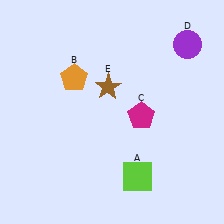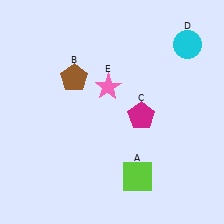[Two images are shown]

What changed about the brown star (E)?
In Image 1, E is brown. In Image 2, it changed to pink.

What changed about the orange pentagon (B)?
In Image 1, B is orange. In Image 2, it changed to brown.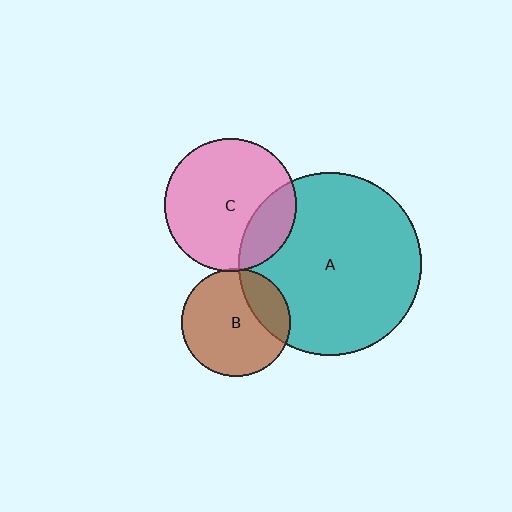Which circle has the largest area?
Circle A (teal).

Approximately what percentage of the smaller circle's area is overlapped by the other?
Approximately 25%.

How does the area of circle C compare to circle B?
Approximately 1.5 times.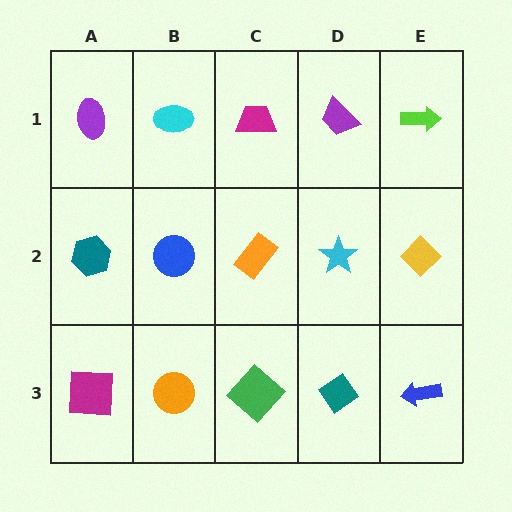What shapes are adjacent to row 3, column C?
An orange rectangle (row 2, column C), an orange circle (row 3, column B), a teal diamond (row 3, column D).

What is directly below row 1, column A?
A teal hexagon.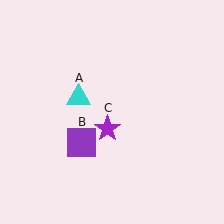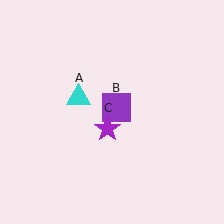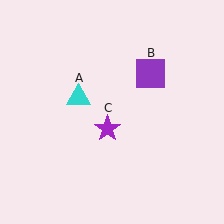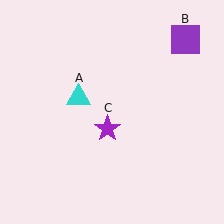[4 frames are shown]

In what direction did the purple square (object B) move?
The purple square (object B) moved up and to the right.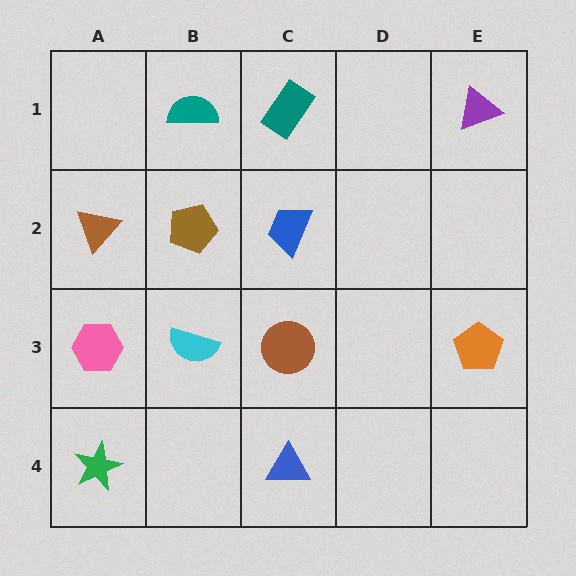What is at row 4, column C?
A blue triangle.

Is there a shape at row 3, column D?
No, that cell is empty.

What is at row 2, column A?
A brown triangle.